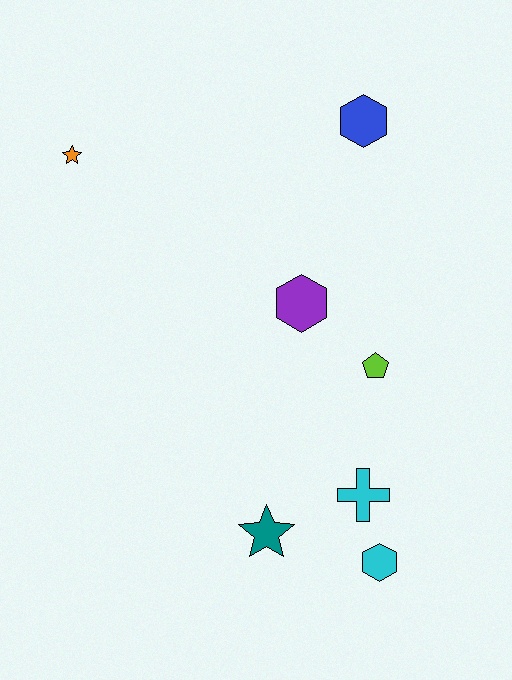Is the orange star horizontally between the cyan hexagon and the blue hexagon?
No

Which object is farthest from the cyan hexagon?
The orange star is farthest from the cyan hexagon.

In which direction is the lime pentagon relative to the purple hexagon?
The lime pentagon is to the right of the purple hexagon.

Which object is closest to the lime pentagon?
The purple hexagon is closest to the lime pentagon.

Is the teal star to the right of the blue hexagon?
No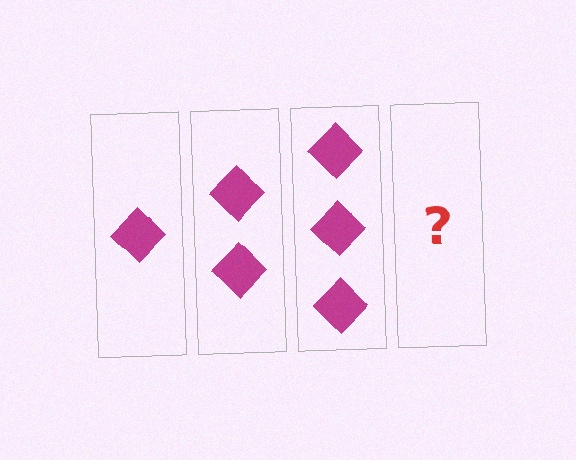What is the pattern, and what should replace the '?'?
The pattern is that each step adds one more diamond. The '?' should be 4 diamonds.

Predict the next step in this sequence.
The next step is 4 diamonds.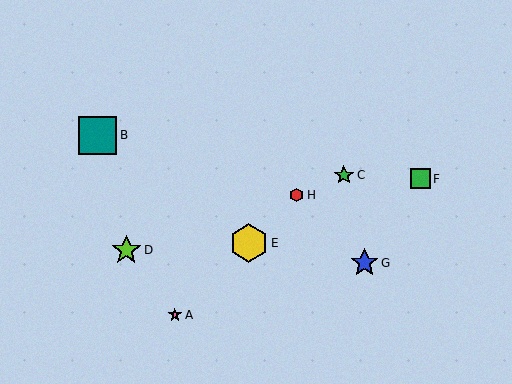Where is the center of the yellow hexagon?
The center of the yellow hexagon is at (249, 243).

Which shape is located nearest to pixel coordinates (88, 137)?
The teal square (labeled B) at (98, 135) is nearest to that location.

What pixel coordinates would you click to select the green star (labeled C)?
Click at (344, 175) to select the green star C.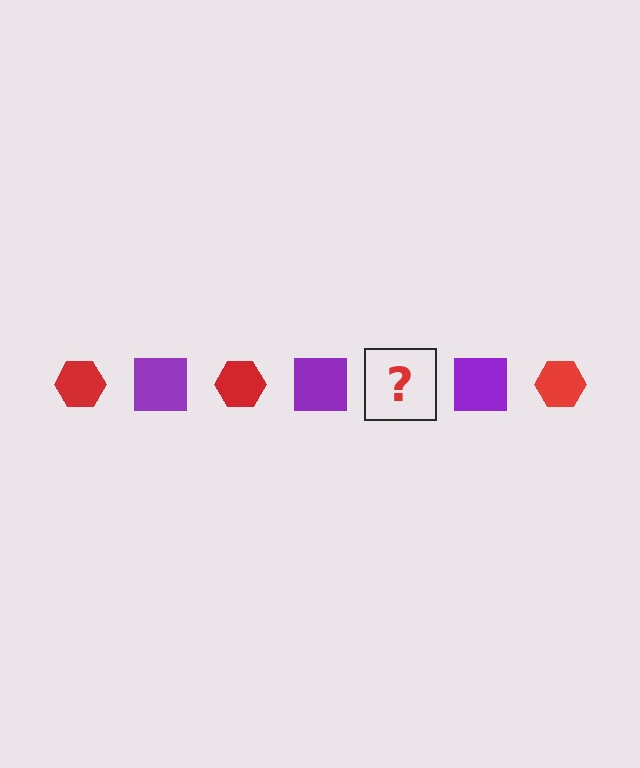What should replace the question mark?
The question mark should be replaced with a red hexagon.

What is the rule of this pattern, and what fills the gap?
The rule is that the pattern alternates between red hexagon and purple square. The gap should be filled with a red hexagon.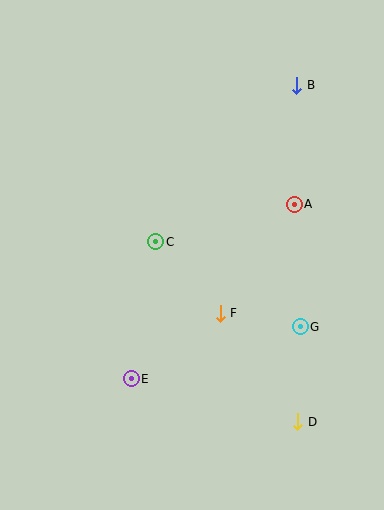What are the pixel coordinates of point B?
Point B is at (297, 86).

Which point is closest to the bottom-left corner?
Point E is closest to the bottom-left corner.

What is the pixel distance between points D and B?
The distance between D and B is 336 pixels.